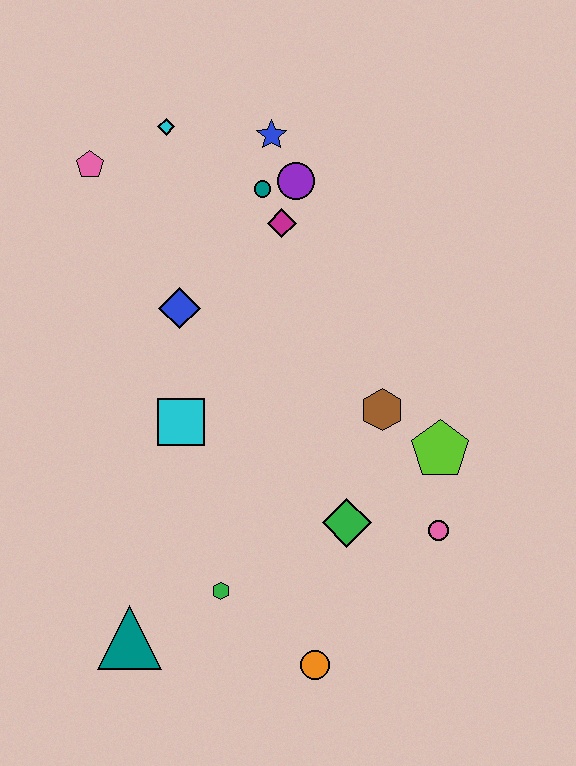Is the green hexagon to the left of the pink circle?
Yes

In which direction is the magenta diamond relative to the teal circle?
The magenta diamond is below the teal circle.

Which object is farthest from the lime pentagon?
The pink pentagon is farthest from the lime pentagon.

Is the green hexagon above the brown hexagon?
No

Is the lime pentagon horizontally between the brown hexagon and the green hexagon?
No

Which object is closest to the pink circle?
The lime pentagon is closest to the pink circle.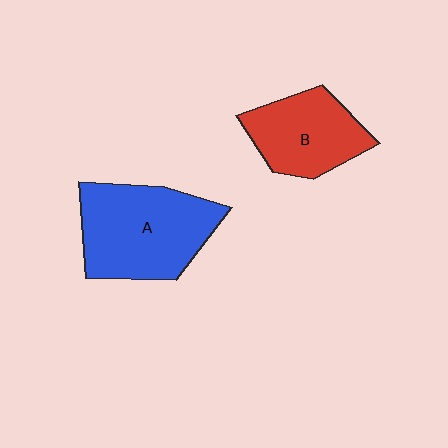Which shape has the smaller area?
Shape B (red).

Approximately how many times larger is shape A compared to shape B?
Approximately 1.4 times.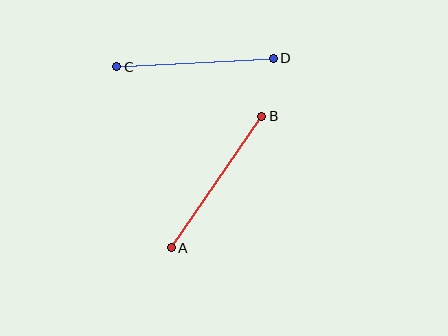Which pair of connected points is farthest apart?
Points A and B are farthest apart.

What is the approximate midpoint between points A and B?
The midpoint is at approximately (216, 182) pixels.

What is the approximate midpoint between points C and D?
The midpoint is at approximately (195, 62) pixels.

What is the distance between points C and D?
The distance is approximately 157 pixels.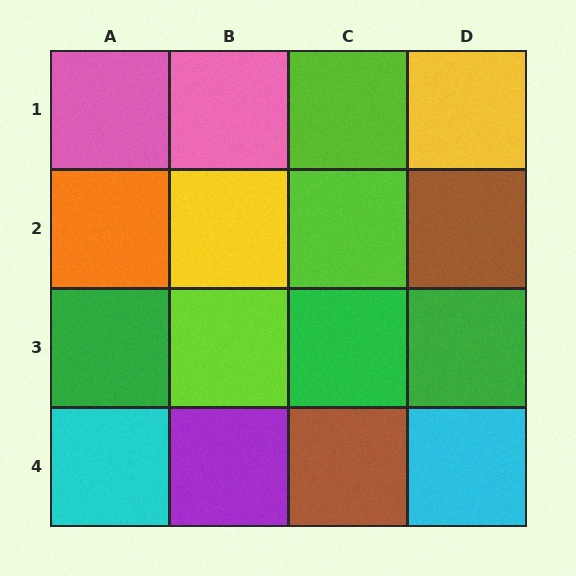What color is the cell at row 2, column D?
Brown.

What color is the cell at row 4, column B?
Purple.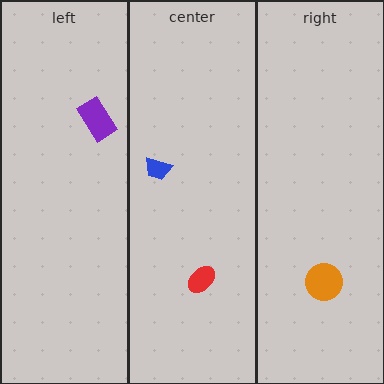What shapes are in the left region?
The purple rectangle.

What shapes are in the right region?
The orange circle.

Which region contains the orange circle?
The right region.